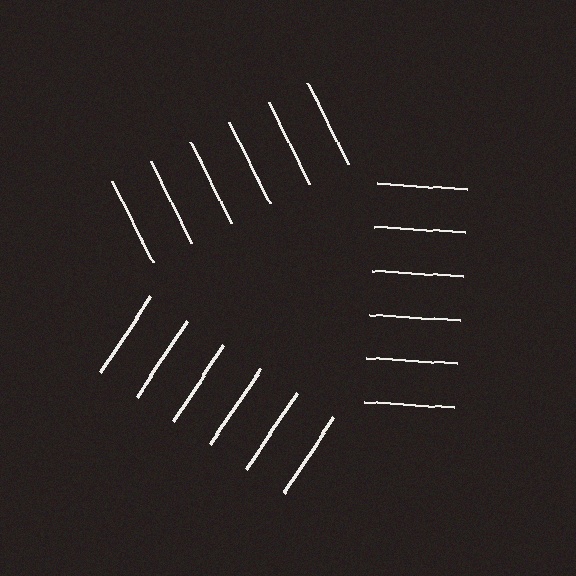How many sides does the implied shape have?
3 sides — the line-ends trace a triangle.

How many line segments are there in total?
18 — 6 along each of the 3 edges.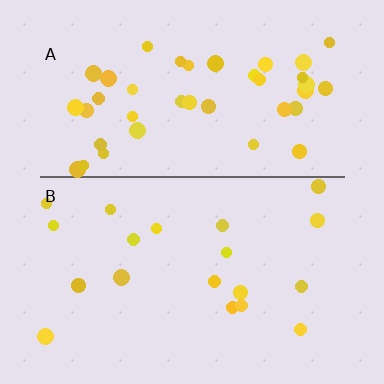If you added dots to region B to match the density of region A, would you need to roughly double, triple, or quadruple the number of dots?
Approximately double.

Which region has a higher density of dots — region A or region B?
A (the top).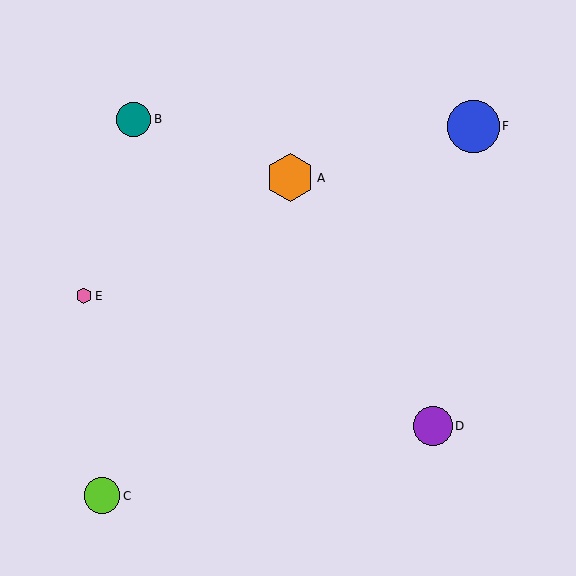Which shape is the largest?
The blue circle (labeled F) is the largest.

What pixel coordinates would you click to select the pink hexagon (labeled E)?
Click at (84, 296) to select the pink hexagon E.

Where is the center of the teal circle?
The center of the teal circle is at (134, 119).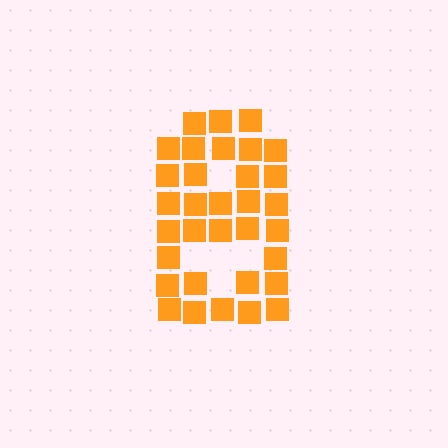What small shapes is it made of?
It is made of small squares.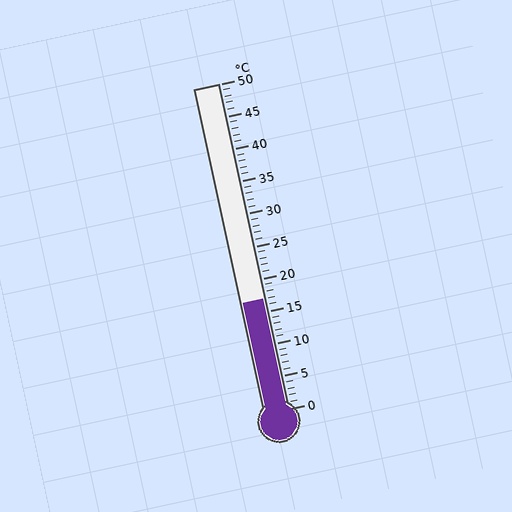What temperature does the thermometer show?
The thermometer shows approximately 17°C.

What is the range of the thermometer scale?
The thermometer scale ranges from 0°C to 50°C.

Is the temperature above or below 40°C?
The temperature is below 40°C.